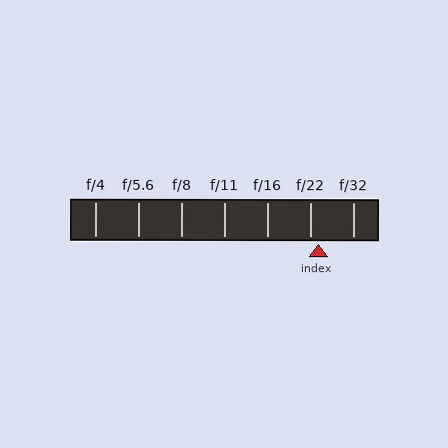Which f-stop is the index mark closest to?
The index mark is closest to f/22.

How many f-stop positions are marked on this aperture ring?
There are 7 f-stop positions marked.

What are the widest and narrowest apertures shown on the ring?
The widest aperture shown is f/4 and the narrowest is f/32.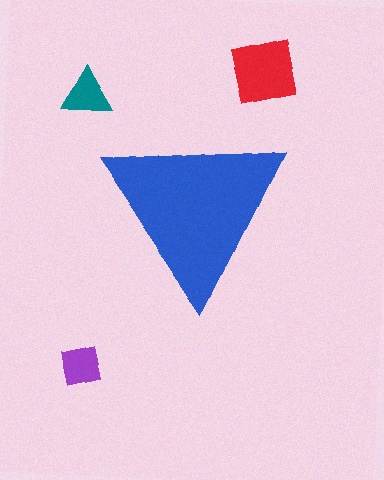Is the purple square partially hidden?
No, the purple square is fully visible.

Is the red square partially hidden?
No, the red square is fully visible.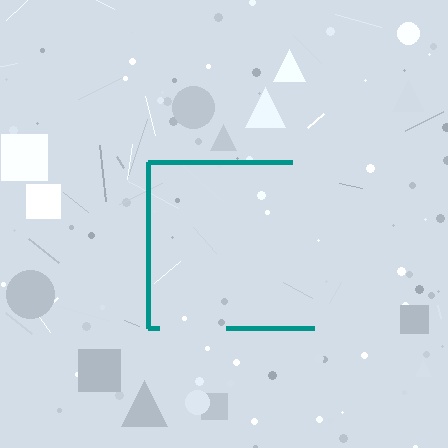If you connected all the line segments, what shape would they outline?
They would outline a square.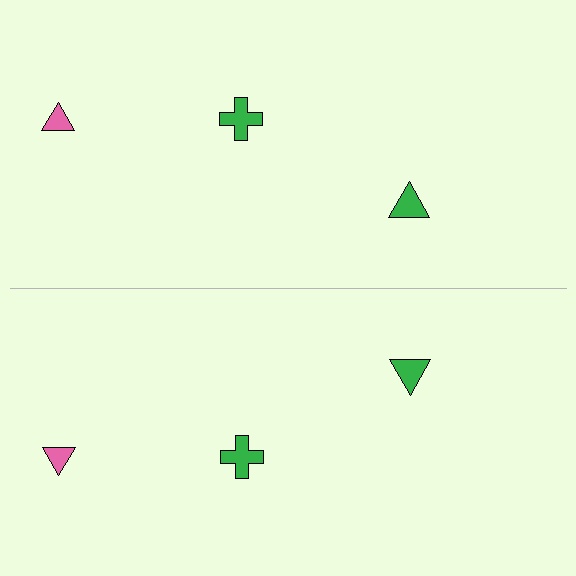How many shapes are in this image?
There are 6 shapes in this image.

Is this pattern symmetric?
Yes, this pattern has bilateral (reflection) symmetry.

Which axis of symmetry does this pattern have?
The pattern has a horizontal axis of symmetry running through the center of the image.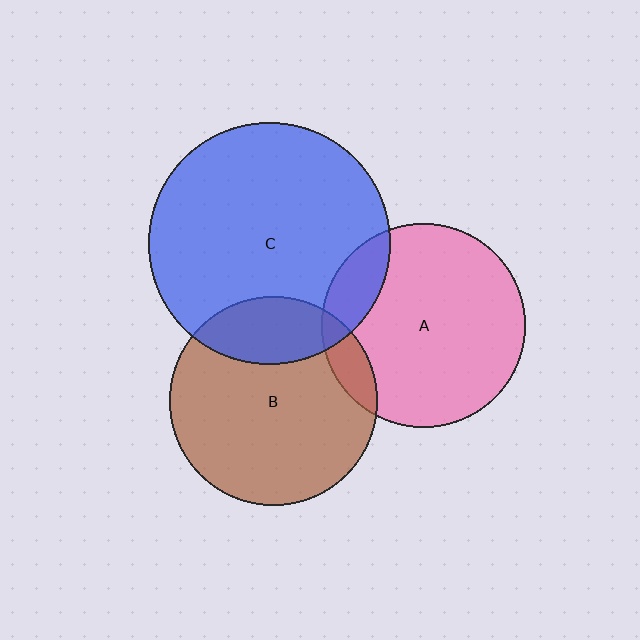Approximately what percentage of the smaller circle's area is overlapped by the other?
Approximately 10%.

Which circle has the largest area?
Circle C (blue).